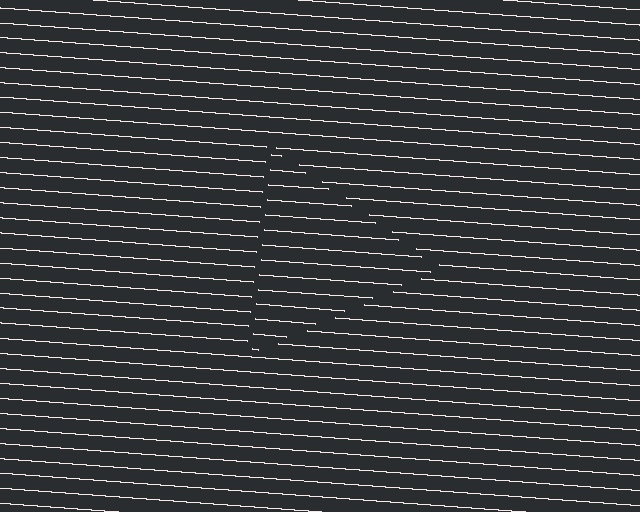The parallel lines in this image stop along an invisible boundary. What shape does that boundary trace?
An illusory triangle. The interior of the shape contains the same grating, shifted by half a period — the contour is defined by the phase discontinuity where line-ends from the inner and outer gratings abut.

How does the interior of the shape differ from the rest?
The interior of the shape contains the same grating, shifted by half a period — the contour is defined by the phase discontinuity where line-ends from the inner and outer gratings abut.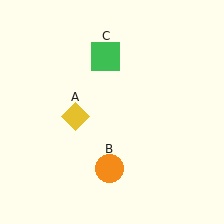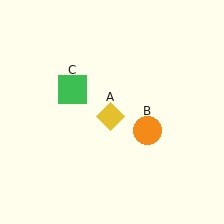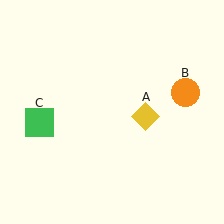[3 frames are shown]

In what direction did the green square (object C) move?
The green square (object C) moved down and to the left.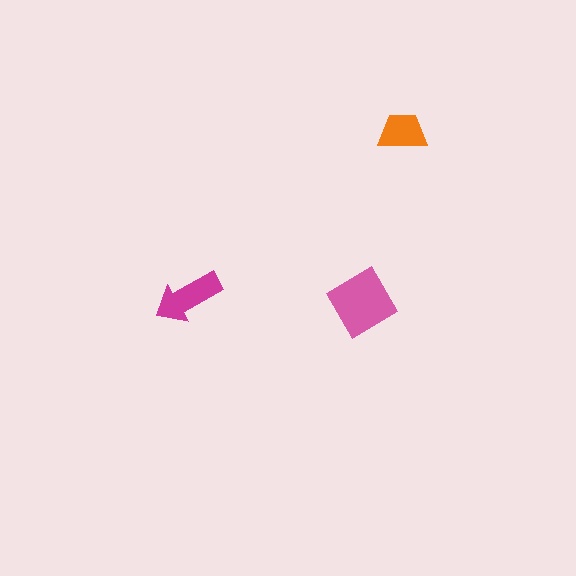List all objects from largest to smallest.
The pink diamond, the magenta arrow, the orange trapezoid.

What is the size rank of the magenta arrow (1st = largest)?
2nd.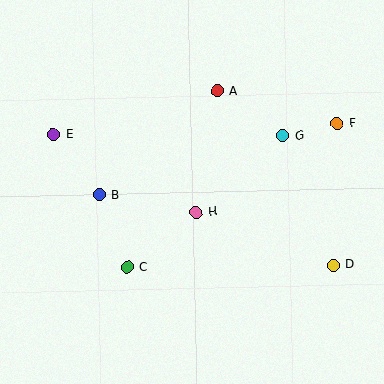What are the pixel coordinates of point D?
Point D is at (333, 265).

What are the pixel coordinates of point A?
Point A is at (217, 91).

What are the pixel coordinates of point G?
Point G is at (282, 135).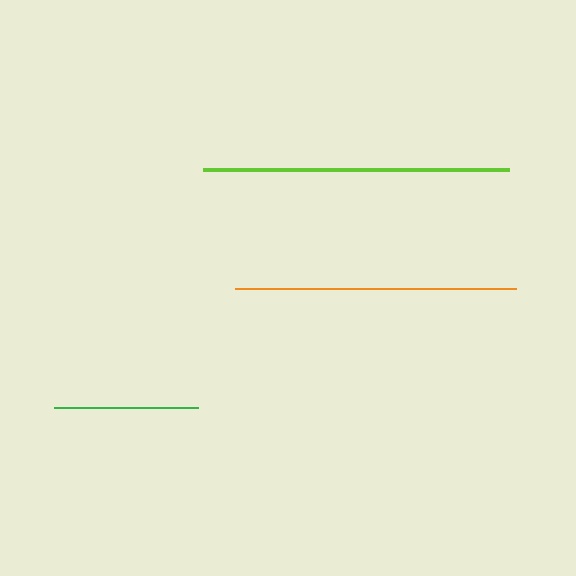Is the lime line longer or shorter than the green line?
The lime line is longer than the green line.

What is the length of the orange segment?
The orange segment is approximately 281 pixels long.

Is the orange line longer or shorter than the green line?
The orange line is longer than the green line.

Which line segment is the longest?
The lime line is the longest at approximately 306 pixels.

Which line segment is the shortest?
The green line is the shortest at approximately 144 pixels.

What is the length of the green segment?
The green segment is approximately 144 pixels long.